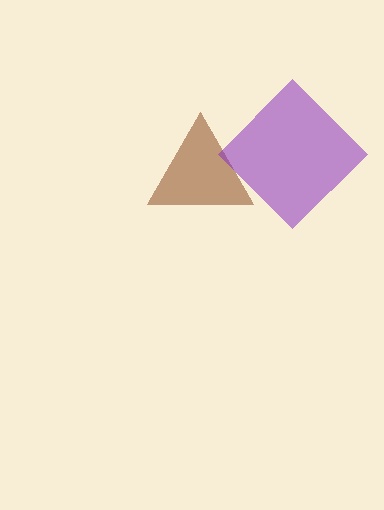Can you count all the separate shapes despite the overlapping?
Yes, there are 2 separate shapes.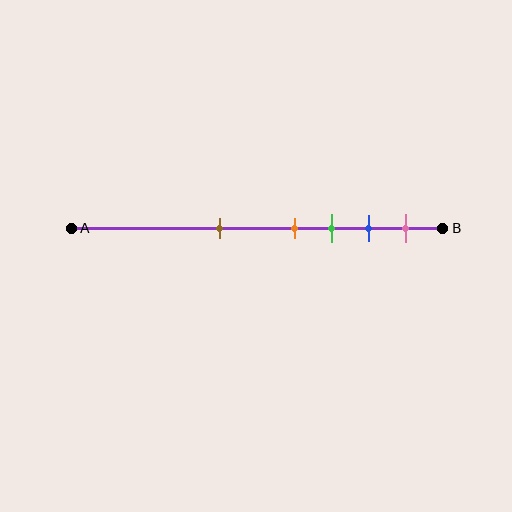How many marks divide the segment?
There are 5 marks dividing the segment.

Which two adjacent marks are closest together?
The orange and green marks are the closest adjacent pair.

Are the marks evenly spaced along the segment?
No, the marks are not evenly spaced.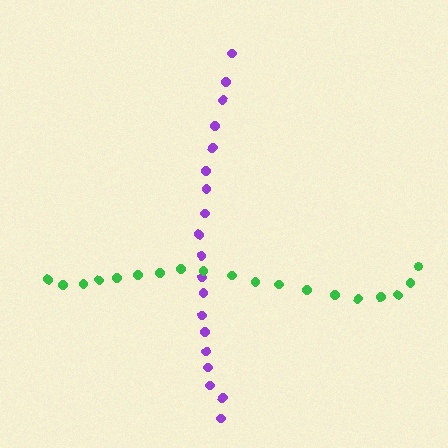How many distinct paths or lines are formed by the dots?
There are 2 distinct paths.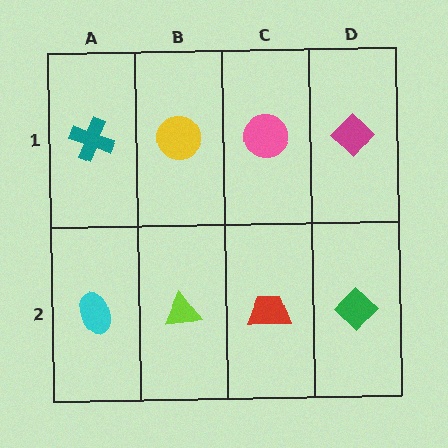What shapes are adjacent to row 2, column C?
A pink circle (row 1, column C), a lime triangle (row 2, column B), a green diamond (row 2, column D).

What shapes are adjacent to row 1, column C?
A red trapezoid (row 2, column C), a yellow circle (row 1, column B), a magenta diamond (row 1, column D).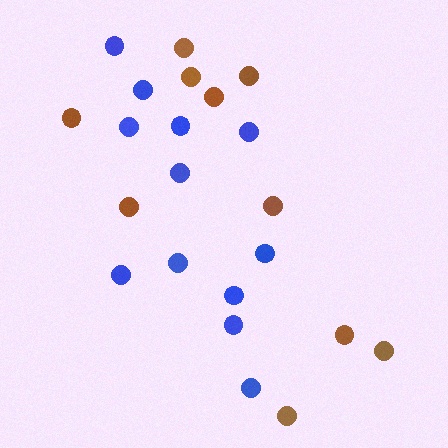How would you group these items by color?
There are 2 groups: one group of blue circles (12) and one group of brown circles (10).